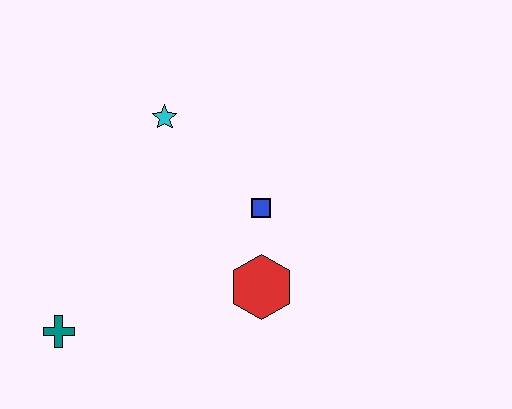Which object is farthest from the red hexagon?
The teal cross is farthest from the red hexagon.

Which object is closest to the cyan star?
The blue square is closest to the cyan star.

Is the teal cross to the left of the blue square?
Yes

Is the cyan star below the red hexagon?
No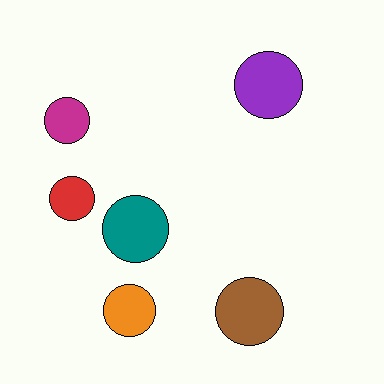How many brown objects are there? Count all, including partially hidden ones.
There is 1 brown object.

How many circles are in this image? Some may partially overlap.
There are 6 circles.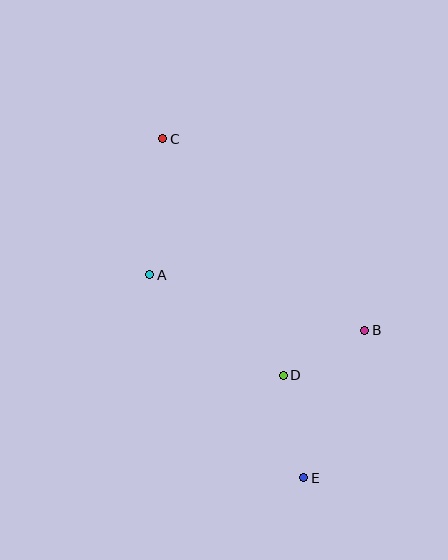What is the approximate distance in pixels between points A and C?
The distance between A and C is approximately 136 pixels.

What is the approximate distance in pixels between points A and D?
The distance between A and D is approximately 167 pixels.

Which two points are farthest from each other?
Points C and E are farthest from each other.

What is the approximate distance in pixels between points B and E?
The distance between B and E is approximately 160 pixels.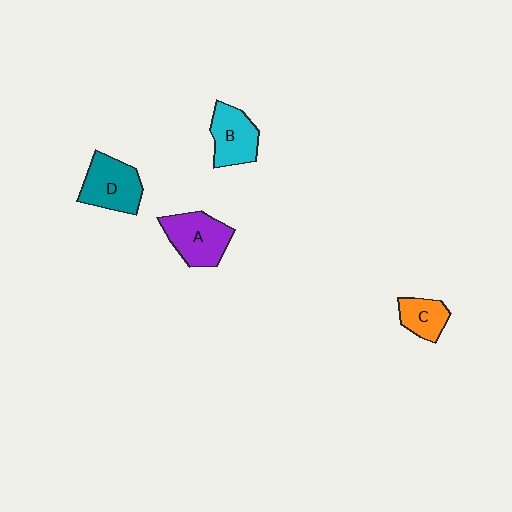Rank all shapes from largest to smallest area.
From largest to smallest: A (purple), D (teal), B (cyan), C (orange).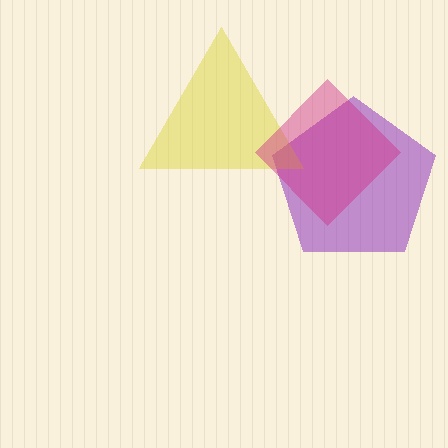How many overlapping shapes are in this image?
There are 3 overlapping shapes in the image.